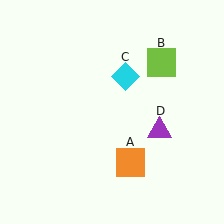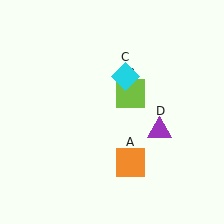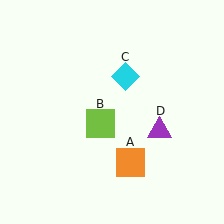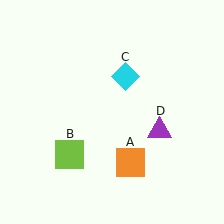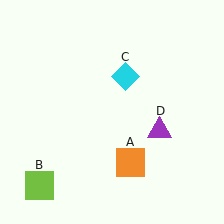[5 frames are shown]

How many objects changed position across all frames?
1 object changed position: lime square (object B).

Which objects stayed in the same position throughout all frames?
Orange square (object A) and cyan diamond (object C) and purple triangle (object D) remained stationary.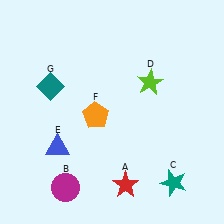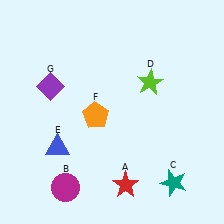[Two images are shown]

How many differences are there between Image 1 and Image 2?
There is 1 difference between the two images.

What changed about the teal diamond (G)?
In Image 1, G is teal. In Image 2, it changed to purple.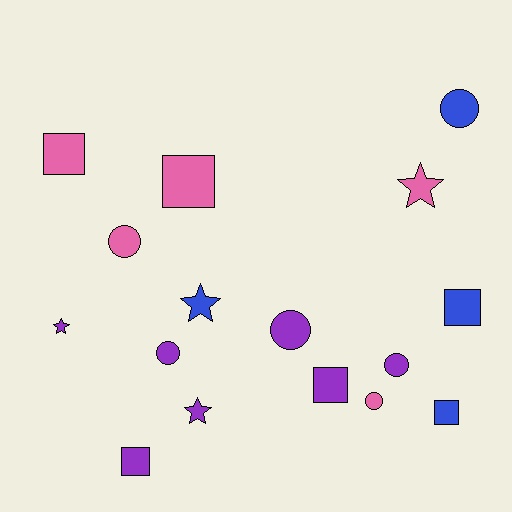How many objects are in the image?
There are 16 objects.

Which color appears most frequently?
Purple, with 7 objects.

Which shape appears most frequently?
Circle, with 6 objects.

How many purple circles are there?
There are 3 purple circles.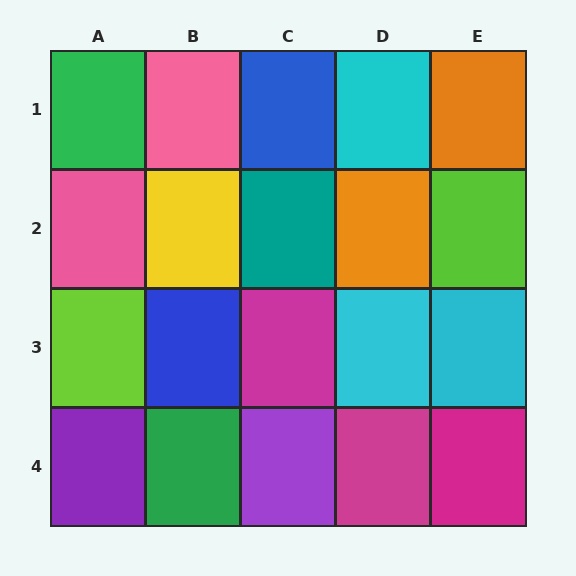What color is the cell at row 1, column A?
Green.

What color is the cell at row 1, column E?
Orange.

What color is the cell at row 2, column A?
Pink.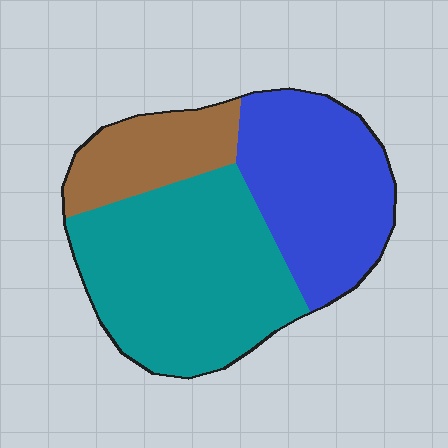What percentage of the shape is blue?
Blue covers around 35% of the shape.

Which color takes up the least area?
Brown, at roughly 15%.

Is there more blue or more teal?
Teal.